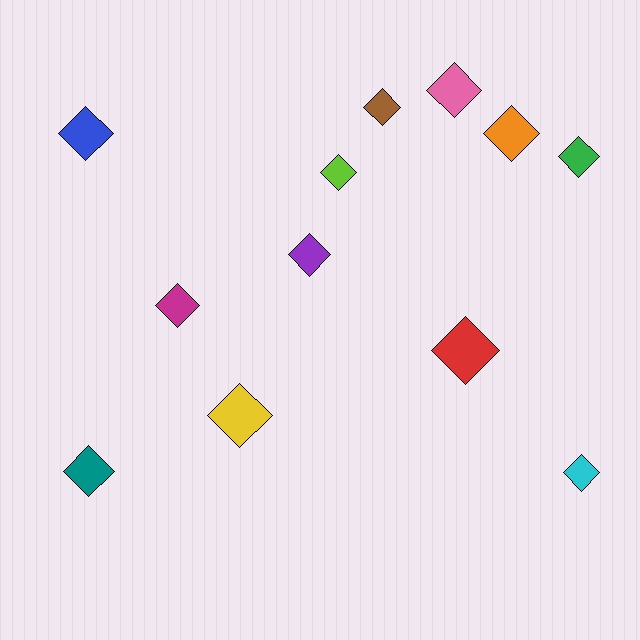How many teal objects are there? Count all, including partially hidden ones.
There is 1 teal object.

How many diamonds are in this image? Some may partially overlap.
There are 12 diamonds.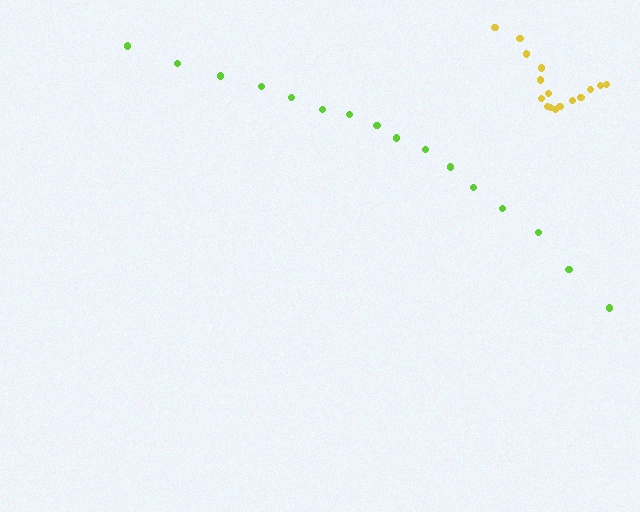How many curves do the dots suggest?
There are 2 distinct paths.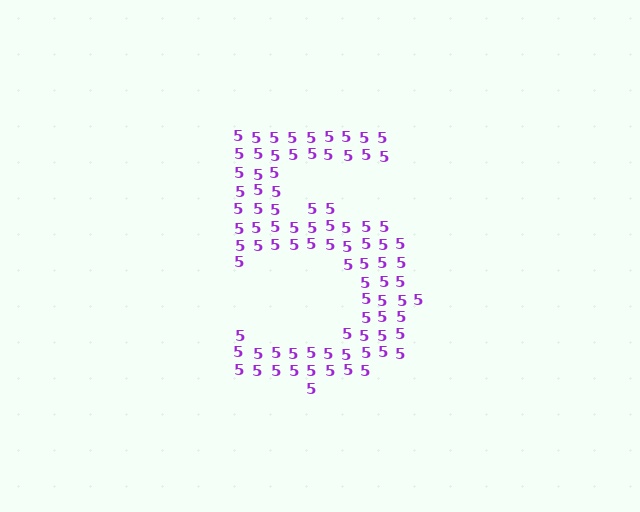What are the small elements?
The small elements are digit 5's.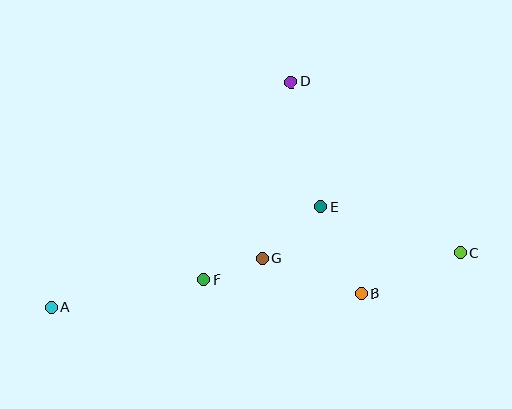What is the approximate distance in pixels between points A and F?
The distance between A and F is approximately 155 pixels.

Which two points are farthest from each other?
Points A and C are farthest from each other.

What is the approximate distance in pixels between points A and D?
The distance between A and D is approximately 329 pixels.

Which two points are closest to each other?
Points F and G are closest to each other.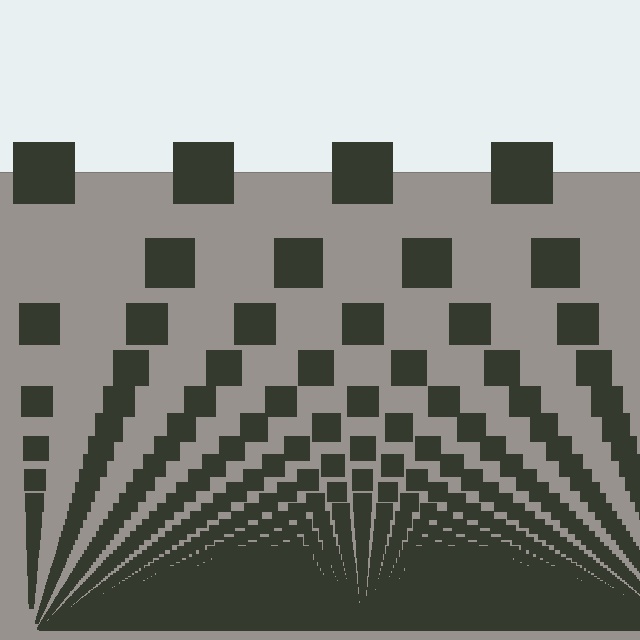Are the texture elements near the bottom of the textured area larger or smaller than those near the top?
Smaller. The gradient is inverted — elements near the bottom are smaller and denser.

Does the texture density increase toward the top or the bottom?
Density increases toward the bottom.